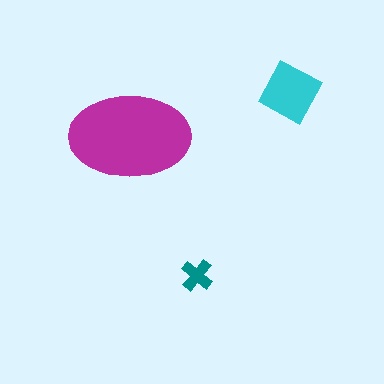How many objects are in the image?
There are 3 objects in the image.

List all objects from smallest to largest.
The teal cross, the cyan diamond, the magenta ellipse.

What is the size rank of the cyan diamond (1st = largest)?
2nd.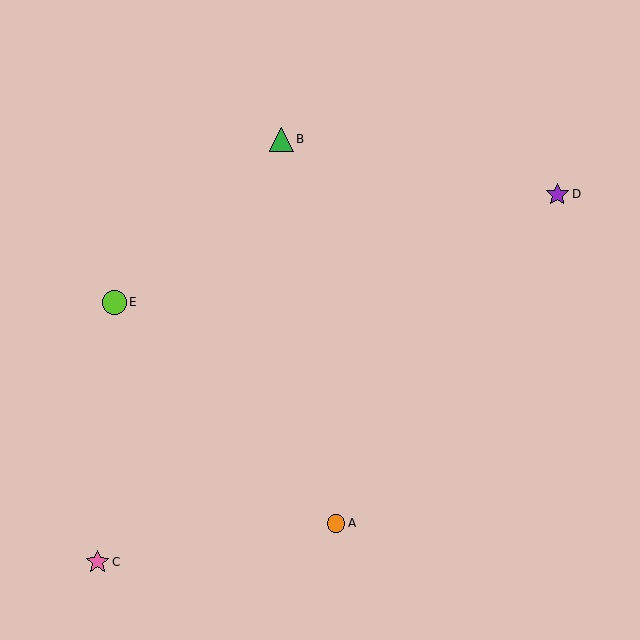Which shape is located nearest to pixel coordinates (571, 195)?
The purple star (labeled D) at (557, 194) is nearest to that location.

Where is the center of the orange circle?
The center of the orange circle is at (336, 523).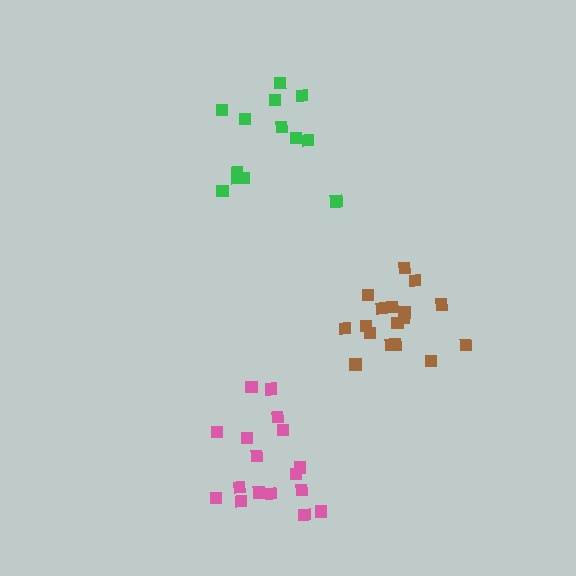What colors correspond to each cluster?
The clusters are colored: green, pink, brown.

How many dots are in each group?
Group 1: 13 dots, Group 2: 17 dots, Group 3: 17 dots (47 total).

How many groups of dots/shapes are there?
There are 3 groups.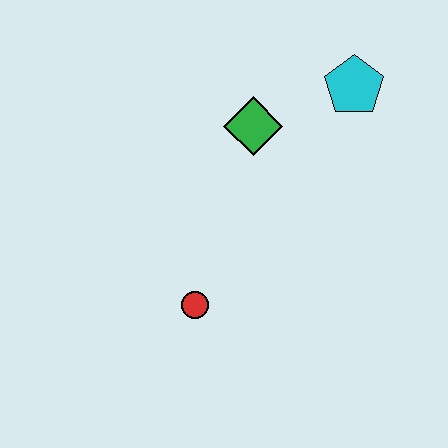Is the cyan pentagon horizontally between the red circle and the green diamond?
No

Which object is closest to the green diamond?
The cyan pentagon is closest to the green diamond.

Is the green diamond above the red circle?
Yes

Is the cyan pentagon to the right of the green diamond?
Yes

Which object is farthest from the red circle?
The cyan pentagon is farthest from the red circle.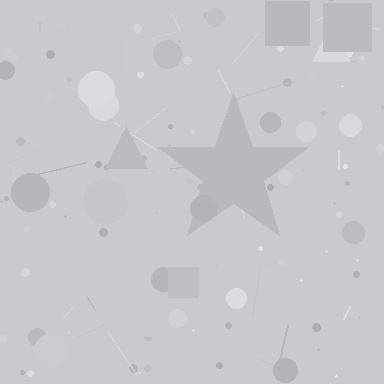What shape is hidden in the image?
A star is hidden in the image.